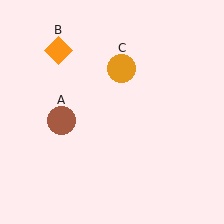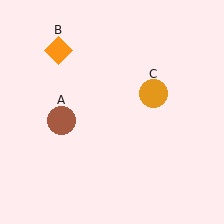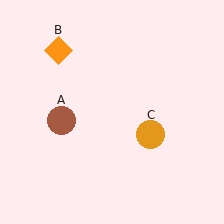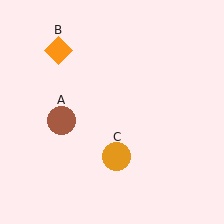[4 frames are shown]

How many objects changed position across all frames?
1 object changed position: orange circle (object C).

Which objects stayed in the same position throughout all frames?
Brown circle (object A) and orange diamond (object B) remained stationary.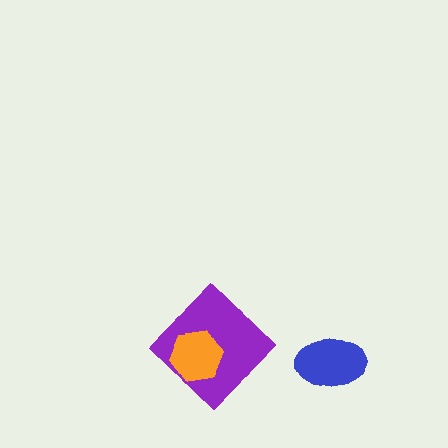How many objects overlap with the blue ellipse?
0 objects overlap with the blue ellipse.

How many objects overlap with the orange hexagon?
1 object overlaps with the orange hexagon.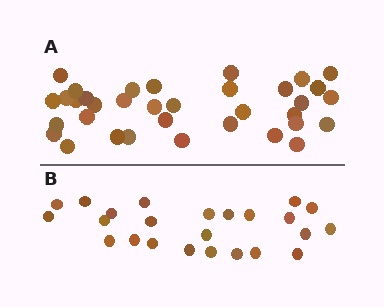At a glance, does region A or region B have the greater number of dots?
Region A (the top region) has more dots.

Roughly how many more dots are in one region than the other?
Region A has roughly 12 or so more dots than region B.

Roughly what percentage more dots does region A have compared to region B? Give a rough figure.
About 45% more.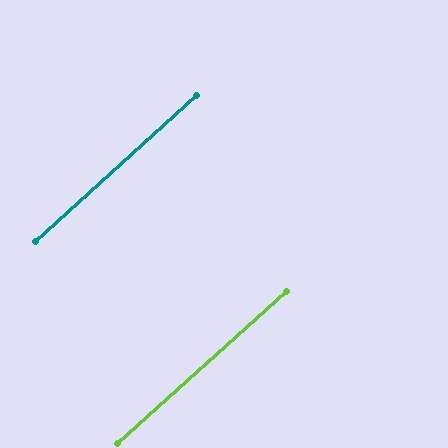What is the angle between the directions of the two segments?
Approximately 0 degrees.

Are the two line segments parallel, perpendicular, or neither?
Parallel — their directions differ by only 0.4°.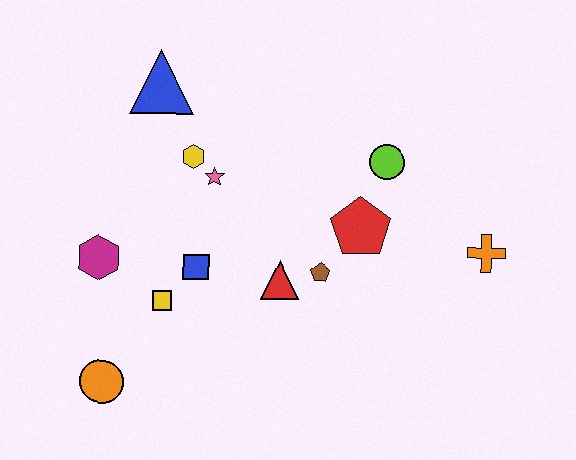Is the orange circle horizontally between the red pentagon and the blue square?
No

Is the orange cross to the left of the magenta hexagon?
No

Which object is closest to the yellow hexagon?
The pink star is closest to the yellow hexagon.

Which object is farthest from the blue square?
The orange cross is farthest from the blue square.